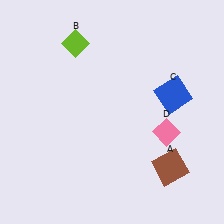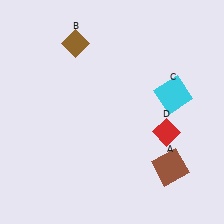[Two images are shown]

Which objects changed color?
B changed from lime to brown. C changed from blue to cyan. D changed from pink to red.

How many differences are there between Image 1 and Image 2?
There are 3 differences between the two images.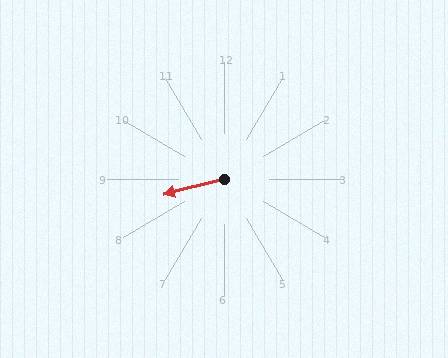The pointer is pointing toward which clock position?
Roughly 9 o'clock.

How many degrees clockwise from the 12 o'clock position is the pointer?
Approximately 256 degrees.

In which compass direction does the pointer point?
West.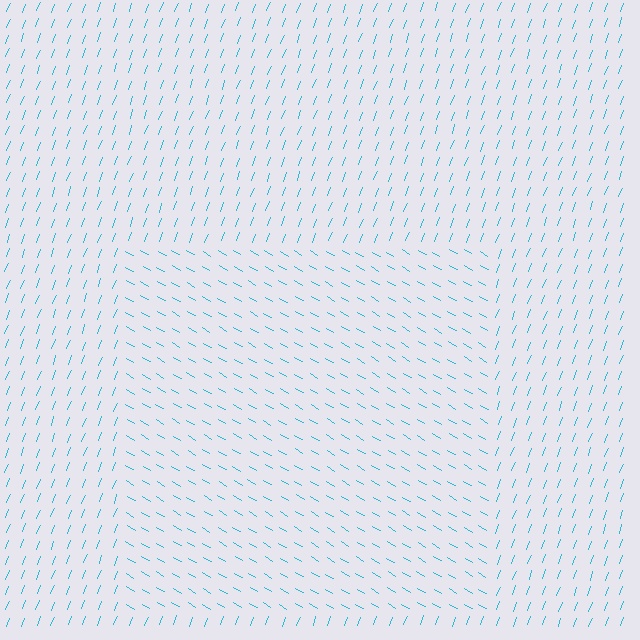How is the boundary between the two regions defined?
The boundary is defined purely by a change in line orientation (approximately 80 degrees difference). All lines are the same color and thickness.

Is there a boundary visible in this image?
Yes, there is a texture boundary formed by a change in line orientation.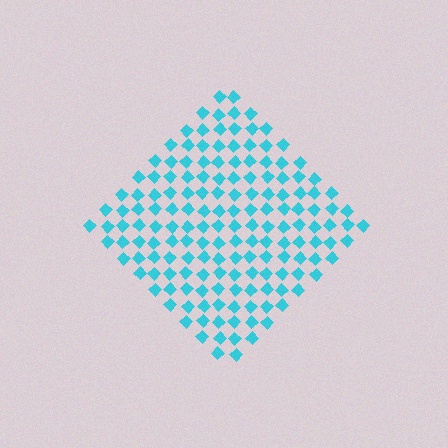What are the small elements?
The small elements are diamonds.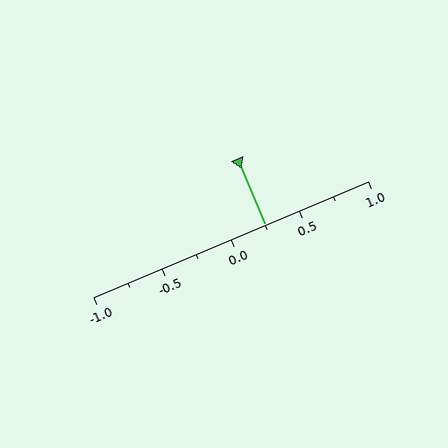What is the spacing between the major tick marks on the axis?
The major ticks are spaced 0.5 apart.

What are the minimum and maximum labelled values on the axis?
The axis runs from -1.0 to 1.0.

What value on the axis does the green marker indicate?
The marker indicates approximately 0.25.